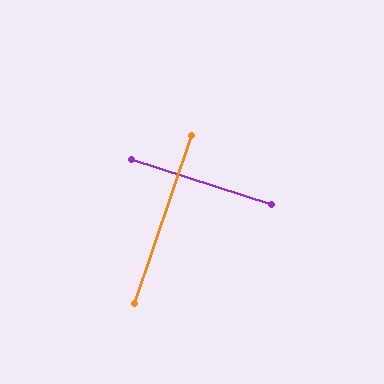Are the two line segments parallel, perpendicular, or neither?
Perpendicular — they meet at approximately 89°.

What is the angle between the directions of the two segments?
Approximately 89 degrees.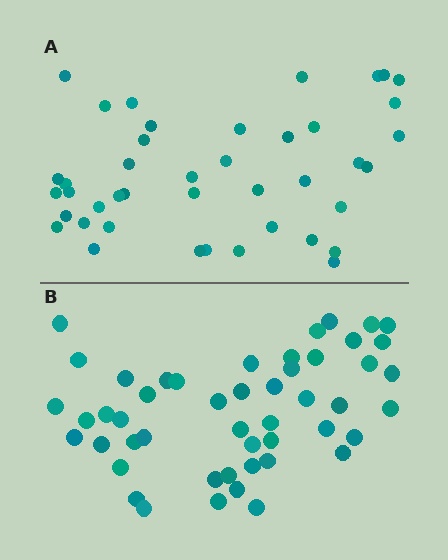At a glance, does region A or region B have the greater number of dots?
Region B (the bottom region) has more dots.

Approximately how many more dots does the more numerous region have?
Region B has roughly 8 or so more dots than region A.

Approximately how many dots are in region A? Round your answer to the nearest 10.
About 40 dots. (The exact count is 42, which rounds to 40.)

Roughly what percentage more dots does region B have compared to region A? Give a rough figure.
About 15% more.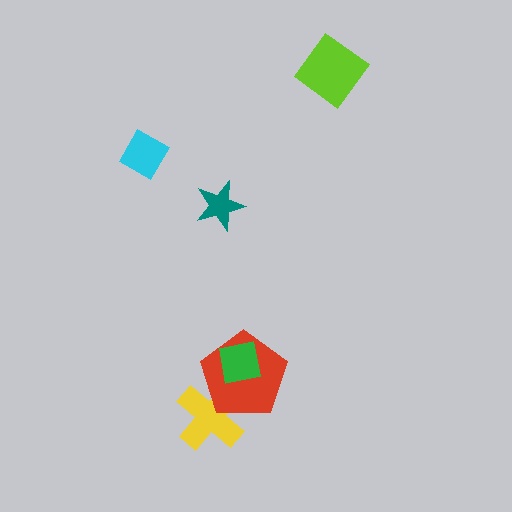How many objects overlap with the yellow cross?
1 object overlaps with the yellow cross.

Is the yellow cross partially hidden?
Yes, it is partially covered by another shape.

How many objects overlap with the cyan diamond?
0 objects overlap with the cyan diamond.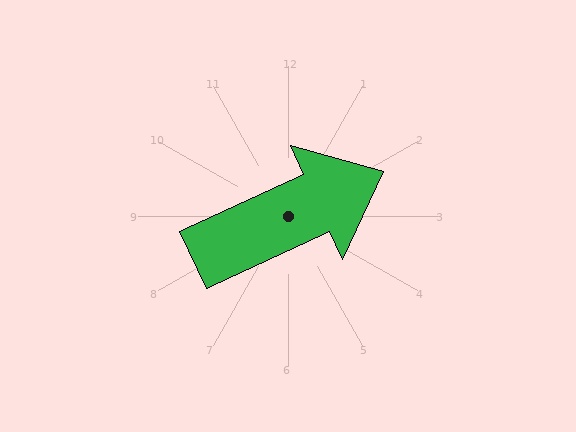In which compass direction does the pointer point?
Northeast.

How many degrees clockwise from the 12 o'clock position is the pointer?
Approximately 65 degrees.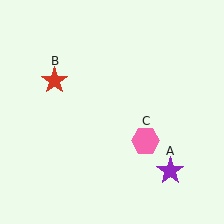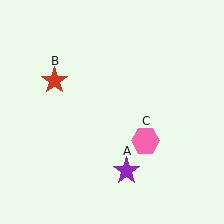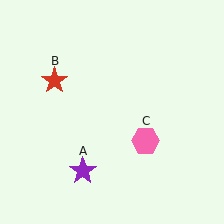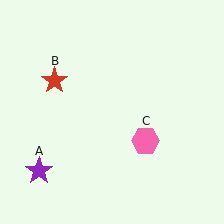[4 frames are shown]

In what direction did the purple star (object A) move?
The purple star (object A) moved left.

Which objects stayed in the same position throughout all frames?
Red star (object B) and pink hexagon (object C) remained stationary.